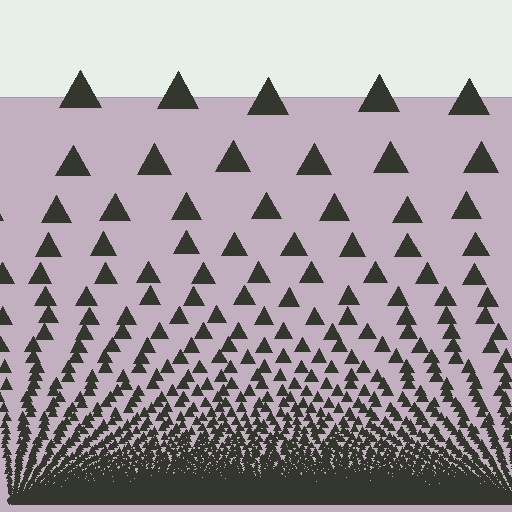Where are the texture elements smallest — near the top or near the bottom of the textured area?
Near the bottom.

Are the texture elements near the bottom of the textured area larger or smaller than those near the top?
Smaller. The gradient is inverted — elements near the bottom are smaller and denser.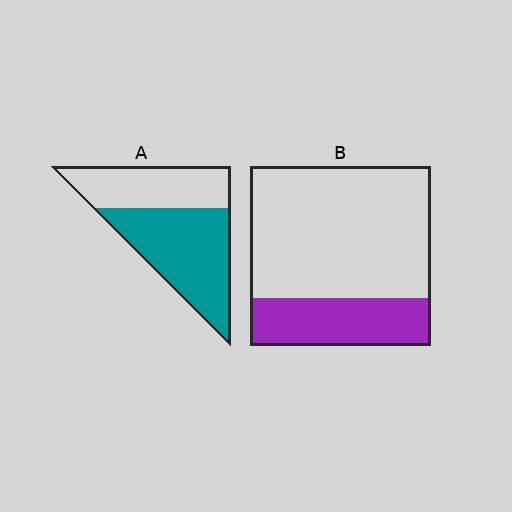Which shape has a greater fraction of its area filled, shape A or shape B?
Shape A.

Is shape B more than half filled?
No.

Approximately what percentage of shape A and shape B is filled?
A is approximately 60% and B is approximately 25%.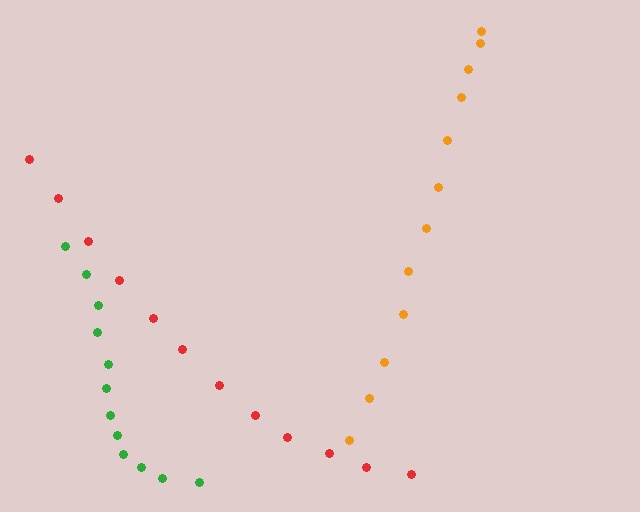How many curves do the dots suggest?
There are 3 distinct paths.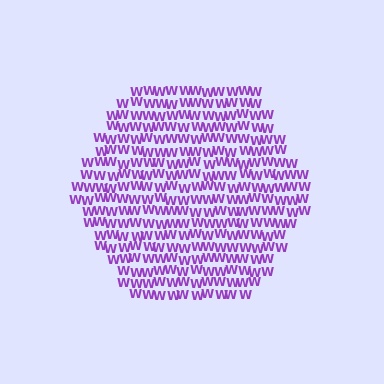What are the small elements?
The small elements are letter W's.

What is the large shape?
The large shape is a hexagon.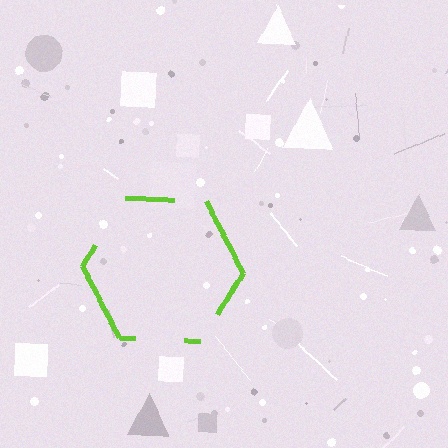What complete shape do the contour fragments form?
The contour fragments form a hexagon.